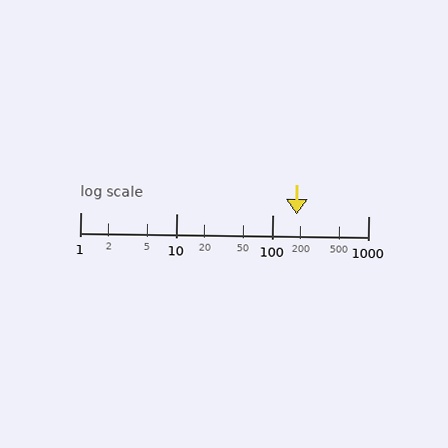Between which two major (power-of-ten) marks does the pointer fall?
The pointer is between 100 and 1000.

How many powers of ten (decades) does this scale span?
The scale spans 3 decades, from 1 to 1000.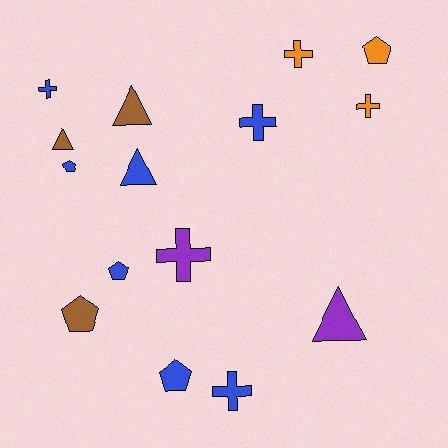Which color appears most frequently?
Blue, with 7 objects.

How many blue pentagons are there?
There are 3 blue pentagons.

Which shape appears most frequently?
Cross, with 6 objects.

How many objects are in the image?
There are 15 objects.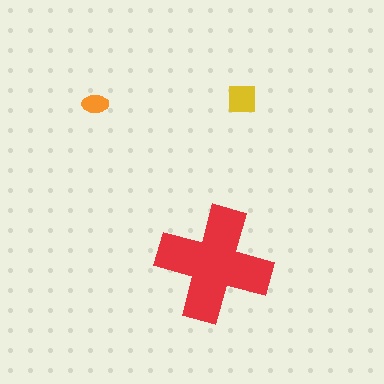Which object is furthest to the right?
The yellow square is rightmost.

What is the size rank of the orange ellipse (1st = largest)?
3rd.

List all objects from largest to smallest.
The red cross, the yellow square, the orange ellipse.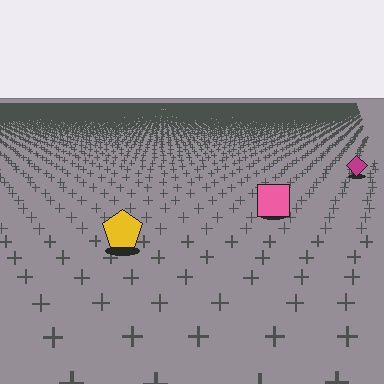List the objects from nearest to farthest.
From nearest to farthest: the yellow pentagon, the pink square, the magenta diamond.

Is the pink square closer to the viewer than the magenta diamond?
Yes. The pink square is closer — you can tell from the texture gradient: the ground texture is coarser near it.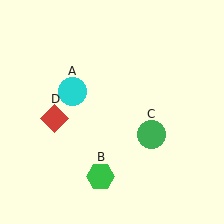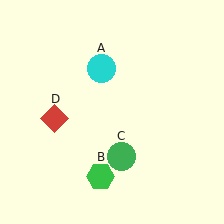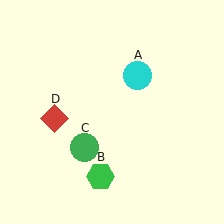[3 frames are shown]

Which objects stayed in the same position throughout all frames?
Green hexagon (object B) and red diamond (object D) remained stationary.